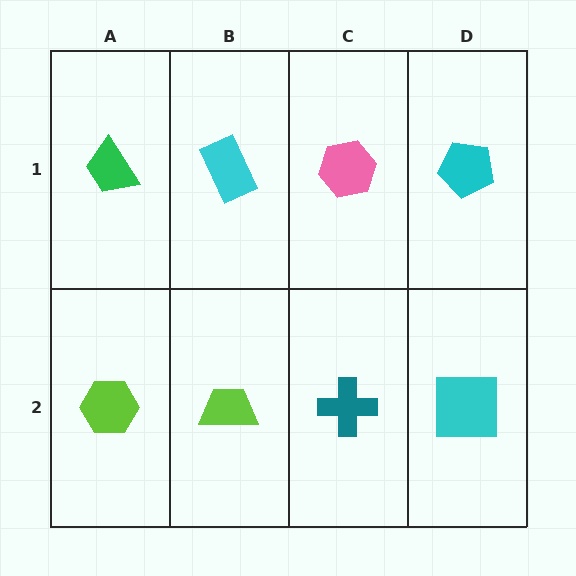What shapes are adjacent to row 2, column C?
A pink hexagon (row 1, column C), a lime trapezoid (row 2, column B), a cyan square (row 2, column D).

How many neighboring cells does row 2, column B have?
3.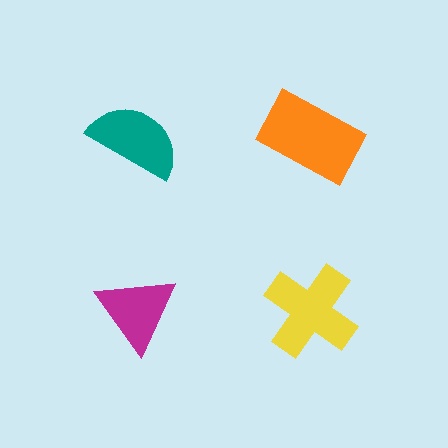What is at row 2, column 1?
A magenta triangle.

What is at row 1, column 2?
An orange rectangle.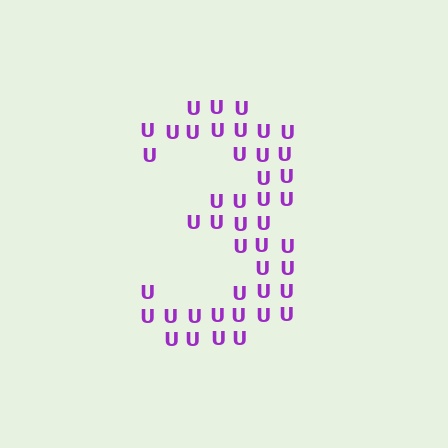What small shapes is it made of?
It is made of small letter U's.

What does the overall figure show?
The overall figure shows the digit 3.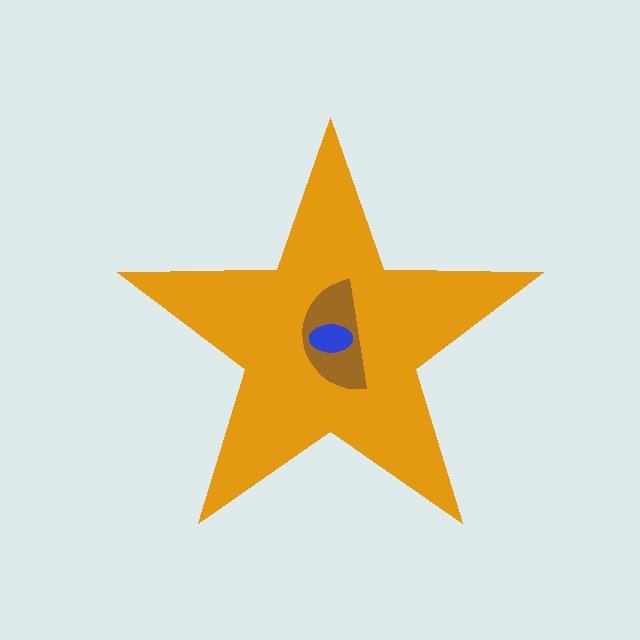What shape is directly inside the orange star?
The brown semicircle.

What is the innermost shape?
The blue ellipse.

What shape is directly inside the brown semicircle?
The blue ellipse.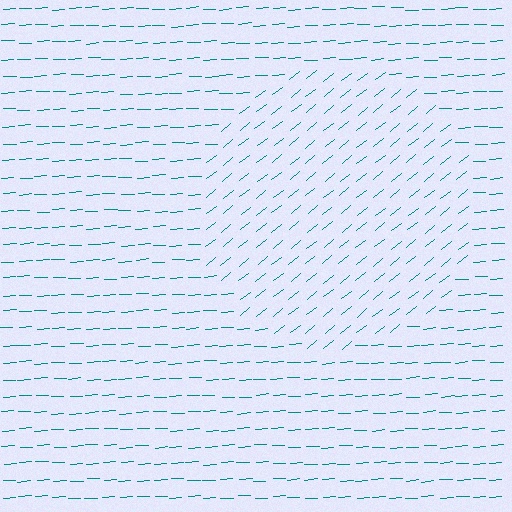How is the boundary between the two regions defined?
The boundary is defined purely by a change in line orientation (approximately 35 degrees difference). All lines are the same color and thickness.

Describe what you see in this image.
The image is filled with small teal line segments. A circle region in the image has lines oriented differently from the surrounding lines, creating a visible texture boundary.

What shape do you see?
I see a circle.